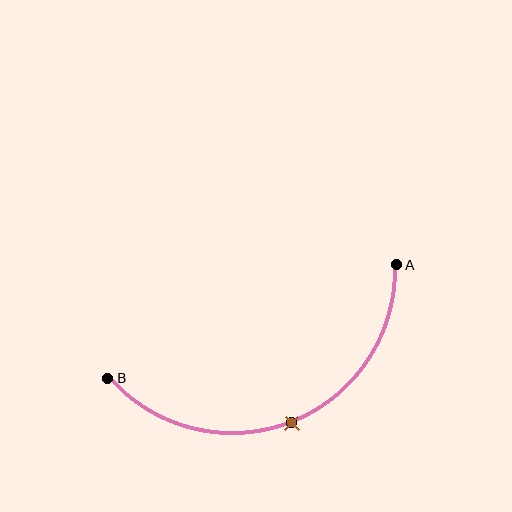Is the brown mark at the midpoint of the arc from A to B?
Yes. The brown mark lies on the arc at equal arc-length from both A and B — it is the arc midpoint.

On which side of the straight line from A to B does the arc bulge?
The arc bulges below the straight line connecting A and B.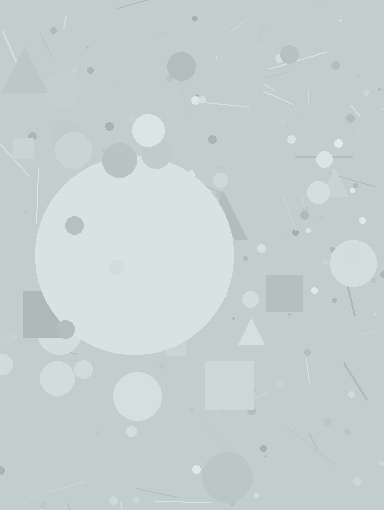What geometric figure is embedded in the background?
A circle is embedded in the background.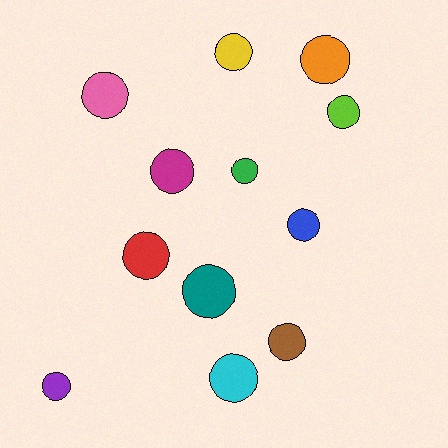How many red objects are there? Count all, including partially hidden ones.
There is 1 red object.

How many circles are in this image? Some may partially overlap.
There are 12 circles.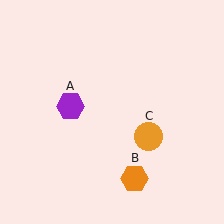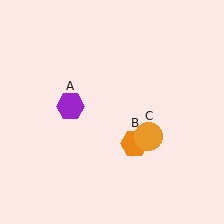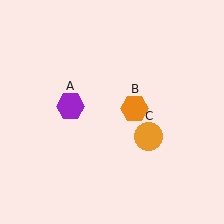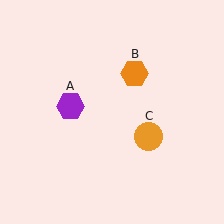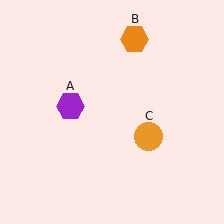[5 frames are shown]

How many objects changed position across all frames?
1 object changed position: orange hexagon (object B).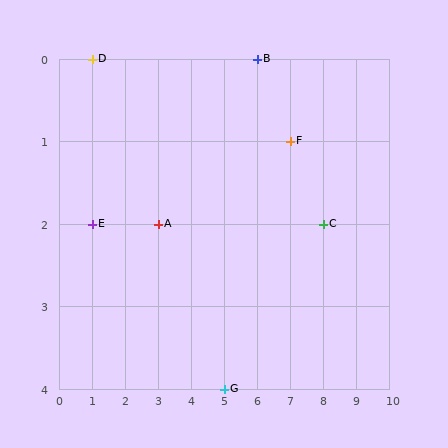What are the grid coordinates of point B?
Point B is at grid coordinates (6, 0).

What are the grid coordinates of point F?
Point F is at grid coordinates (7, 1).